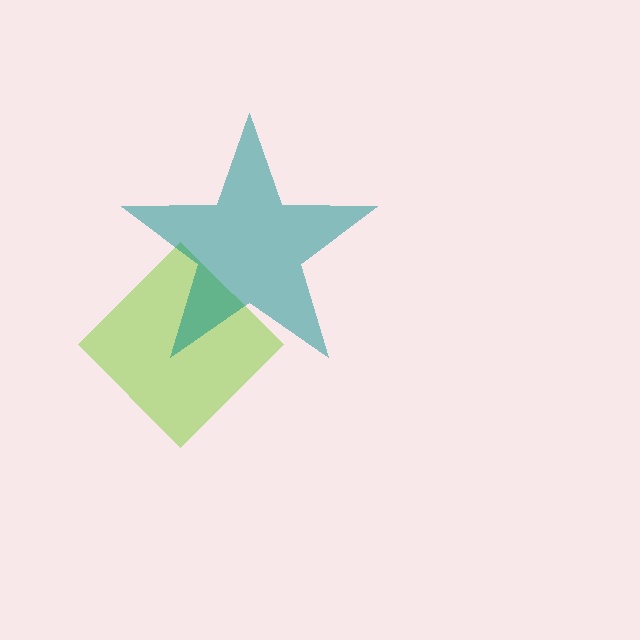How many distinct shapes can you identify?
There are 2 distinct shapes: a lime diamond, a teal star.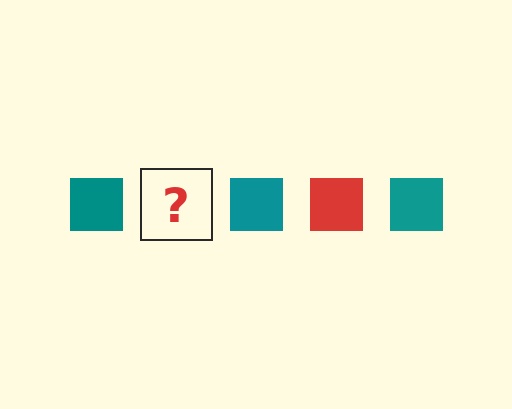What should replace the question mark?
The question mark should be replaced with a red square.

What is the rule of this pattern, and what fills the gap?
The rule is that the pattern cycles through teal, red squares. The gap should be filled with a red square.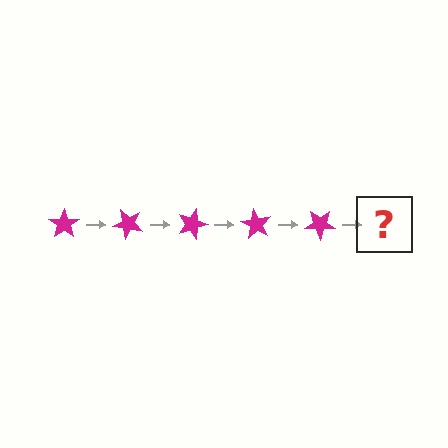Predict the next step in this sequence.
The next step is a magenta star rotated 225 degrees.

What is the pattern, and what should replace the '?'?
The pattern is that the star rotates 45 degrees each step. The '?' should be a magenta star rotated 225 degrees.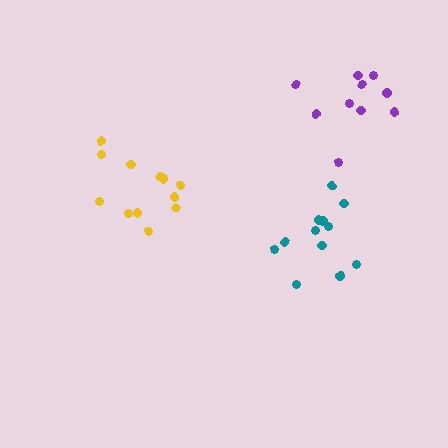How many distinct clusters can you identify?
There are 3 distinct clusters.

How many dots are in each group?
Group 1: 12 dots, Group 2: 12 dots, Group 3: 10 dots (34 total).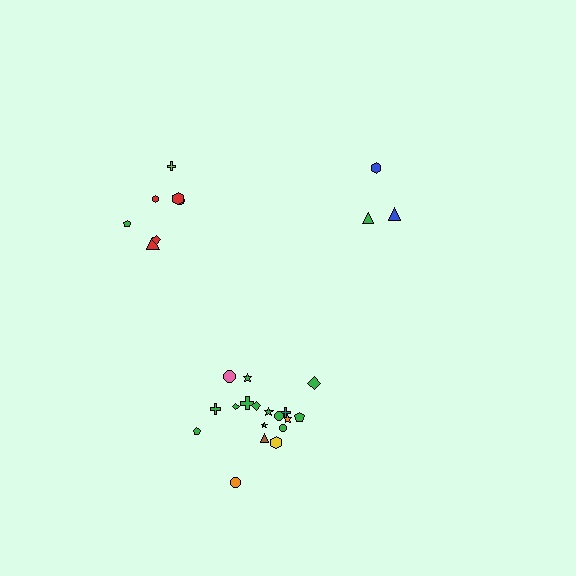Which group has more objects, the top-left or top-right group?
The top-left group.